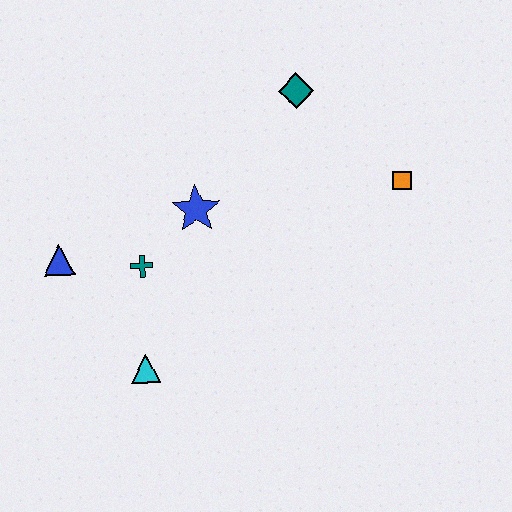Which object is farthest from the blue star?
The orange square is farthest from the blue star.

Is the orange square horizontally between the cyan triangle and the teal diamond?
No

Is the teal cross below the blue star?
Yes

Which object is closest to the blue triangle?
The teal cross is closest to the blue triangle.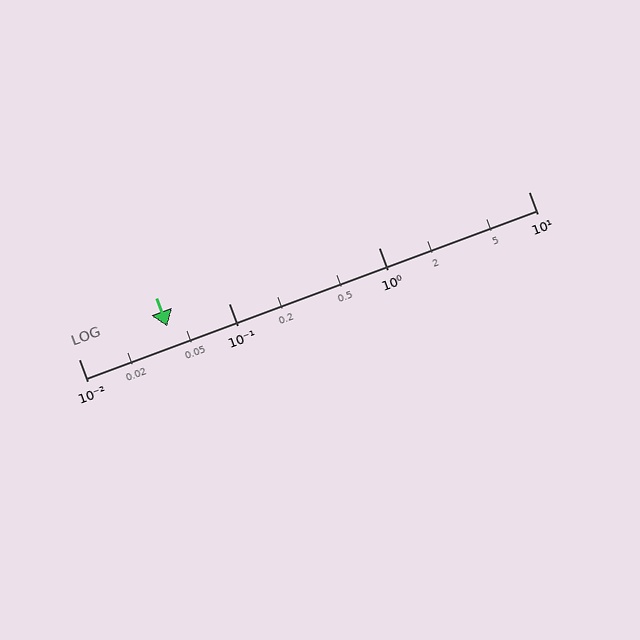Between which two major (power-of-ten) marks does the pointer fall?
The pointer is between 0.01 and 0.1.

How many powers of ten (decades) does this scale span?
The scale spans 3 decades, from 0.01 to 10.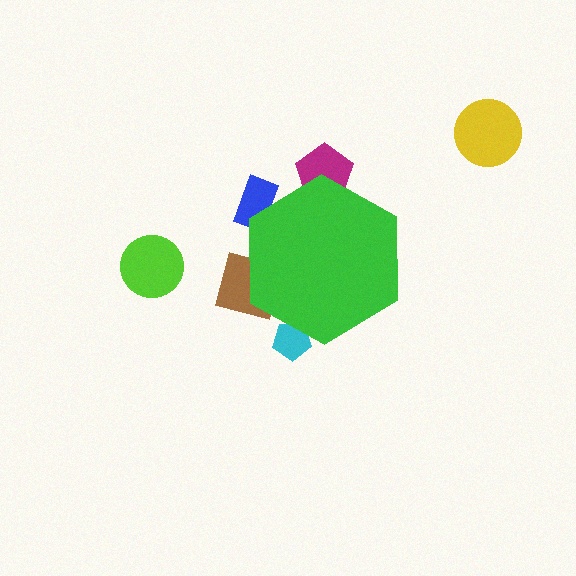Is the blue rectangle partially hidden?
Yes, the blue rectangle is partially hidden behind the green hexagon.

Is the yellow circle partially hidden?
No, the yellow circle is fully visible.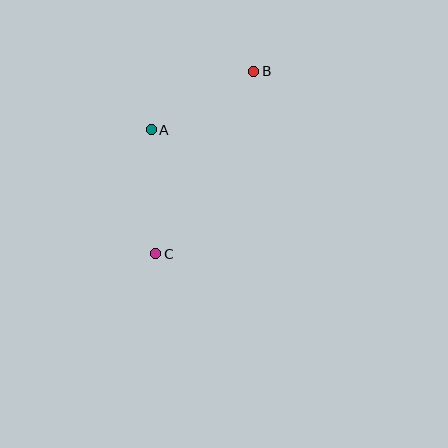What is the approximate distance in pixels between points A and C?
The distance between A and C is approximately 124 pixels.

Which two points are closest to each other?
Points A and B are closest to each other.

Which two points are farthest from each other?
Points B and C are farthest from each other.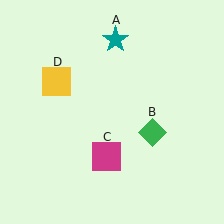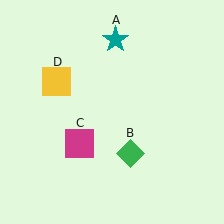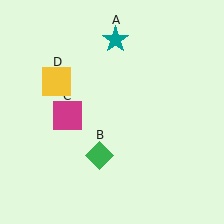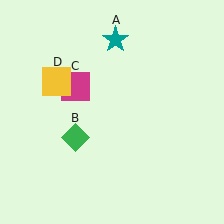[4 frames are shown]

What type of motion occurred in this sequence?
The green diamond (object B), magenta square (object C) rotated clockwise around the center of the scene.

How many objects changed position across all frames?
2 objects changed position: green diamond (object B), magenta square (object C).